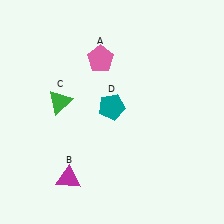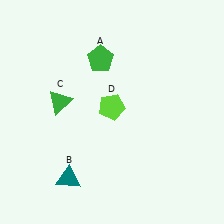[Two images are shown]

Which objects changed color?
A changed from pink to green. B changed from magenta to teal. D changed from teal to lime.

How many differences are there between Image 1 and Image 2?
There are 3 differences between the two images.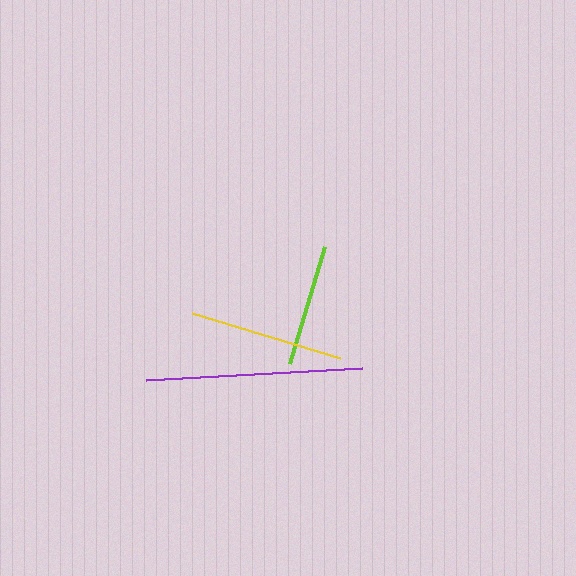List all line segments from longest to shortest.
From longest to shortest: purple, yellow, lime.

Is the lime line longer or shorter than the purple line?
The purple line is longer than the lime line.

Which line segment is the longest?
The purple line is the longest at approximately 216 pixels.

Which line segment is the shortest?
The lime line is the shortest at approximately 122 pixels.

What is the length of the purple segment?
The purple segment is approximately 216 pixels long.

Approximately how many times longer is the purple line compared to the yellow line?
The purple line is approximately 1.4 times the length of the yellow line.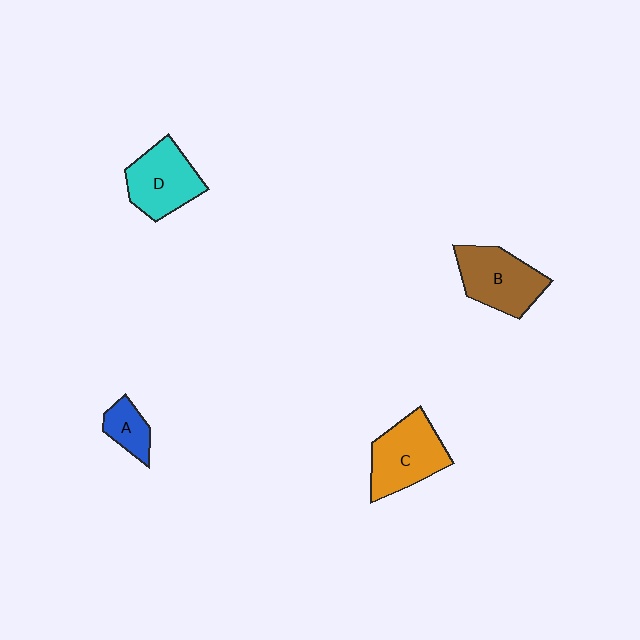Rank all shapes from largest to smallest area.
From largest to smallest: C (orange), B (brown), D (cyan), A (blue).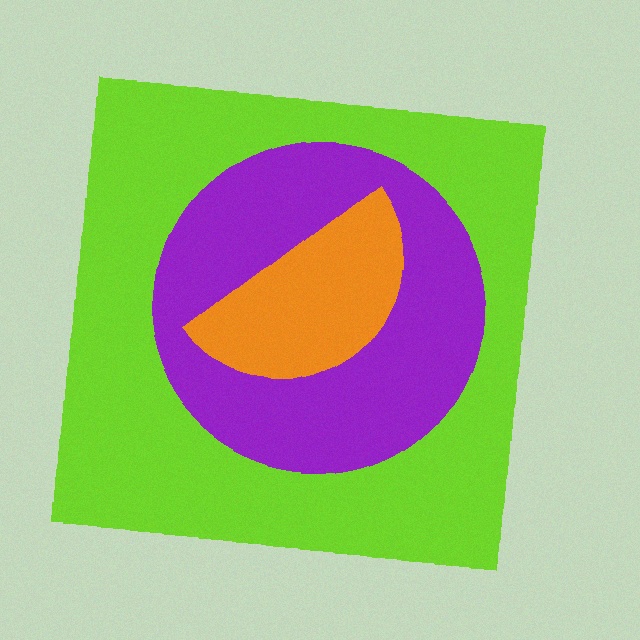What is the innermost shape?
The orange semicircle.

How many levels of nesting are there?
3.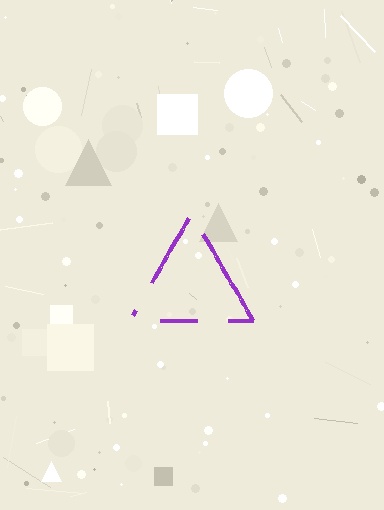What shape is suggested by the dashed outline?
The dashed outline suggests a triangle.